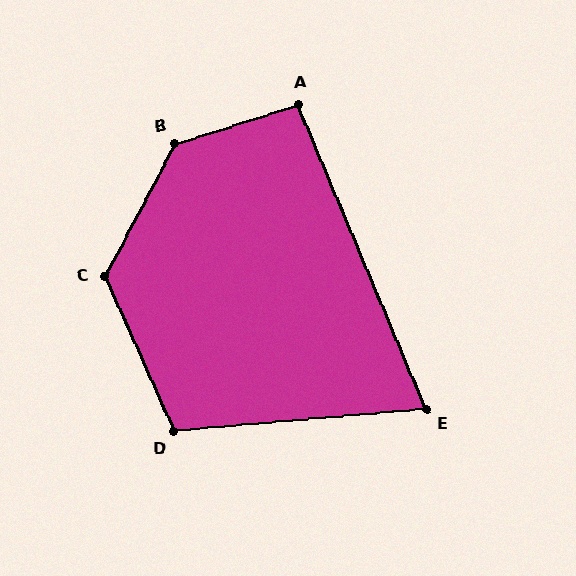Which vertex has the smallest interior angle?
E, at approximately 72 degrees.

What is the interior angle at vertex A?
Approximately 95 degrees (obtuse).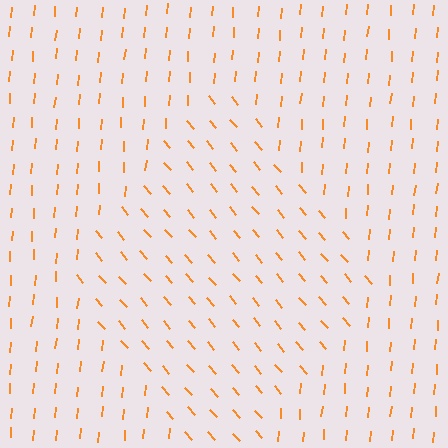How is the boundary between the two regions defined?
The boundary is defined purely by a change in line orientation (approximately 45 degrees difference). All lines are the same color and thickness.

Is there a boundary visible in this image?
Yes, there is a texture boundary formed by a change in line orientation.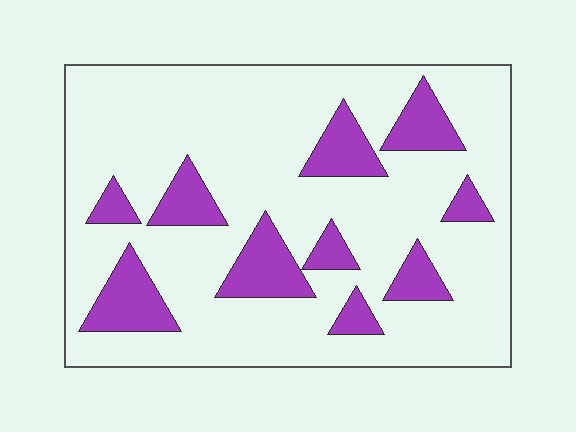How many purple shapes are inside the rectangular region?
10.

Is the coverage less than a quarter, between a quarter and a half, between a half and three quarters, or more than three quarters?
Less than a quarter.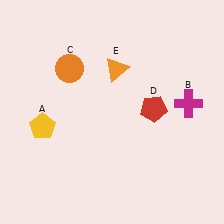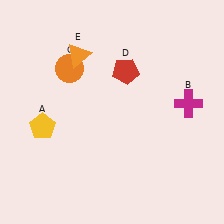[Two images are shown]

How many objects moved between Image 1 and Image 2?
2 objects moved between the two images.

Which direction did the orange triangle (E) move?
The orange triangle (E) moved left.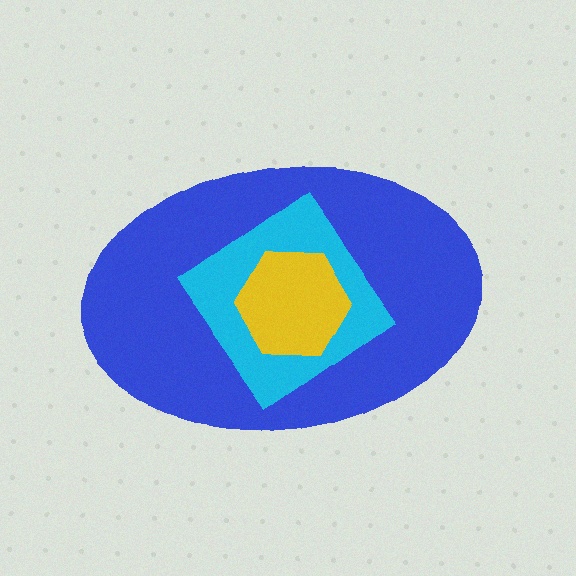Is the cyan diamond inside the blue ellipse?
Yes.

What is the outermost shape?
The blue ellipse.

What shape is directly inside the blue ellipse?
The cyan diamond.